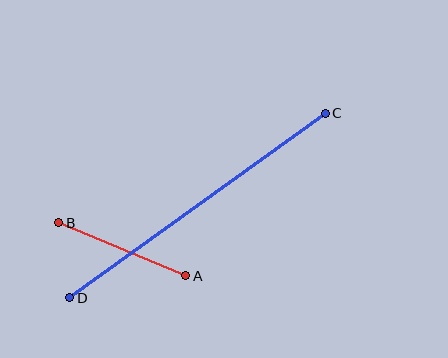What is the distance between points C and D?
The distance is approximately 315 pixels.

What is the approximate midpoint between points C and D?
The midpoint is at approximately (198, 206) pixels.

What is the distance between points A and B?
The distance is approximately 138 pixels.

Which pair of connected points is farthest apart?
Points C and D are farthest apart.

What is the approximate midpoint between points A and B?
The midpoint is at approximately (122, 249) pixels.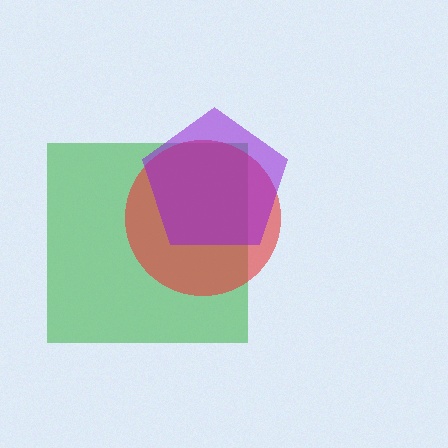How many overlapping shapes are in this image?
There are 3 overlapping shapes in the image.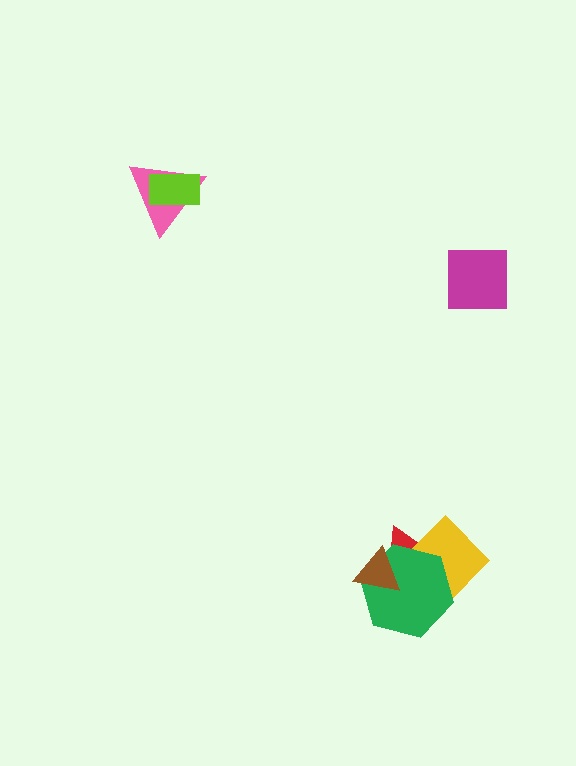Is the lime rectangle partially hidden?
No, no other shape covers it.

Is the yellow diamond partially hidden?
Yes, it is partially covered by another shape.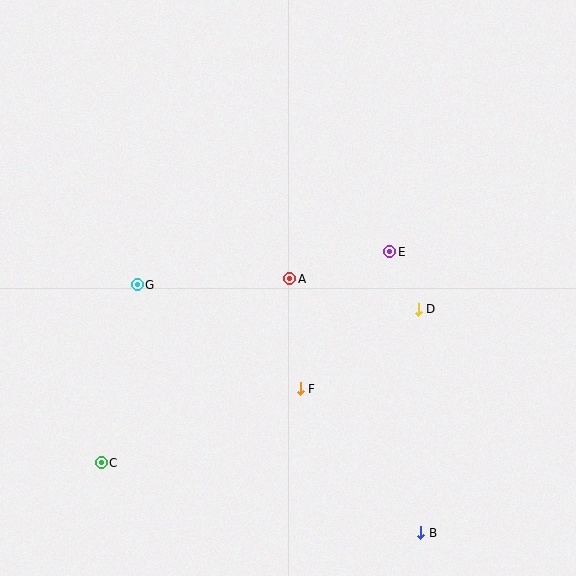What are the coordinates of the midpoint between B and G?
The midpoint between B and G is at (279, 409).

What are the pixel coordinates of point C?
Point C is at (101, 463).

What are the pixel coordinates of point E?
Point E is at (390, 252).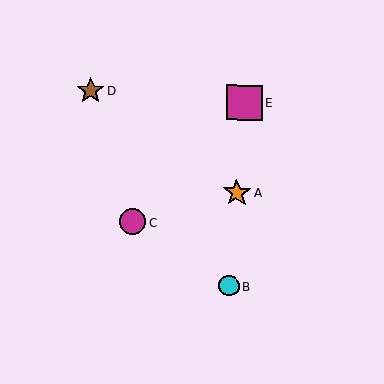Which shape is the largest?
The magenta square (labeled E) is the largest.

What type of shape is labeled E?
Shape E is a magenta square.